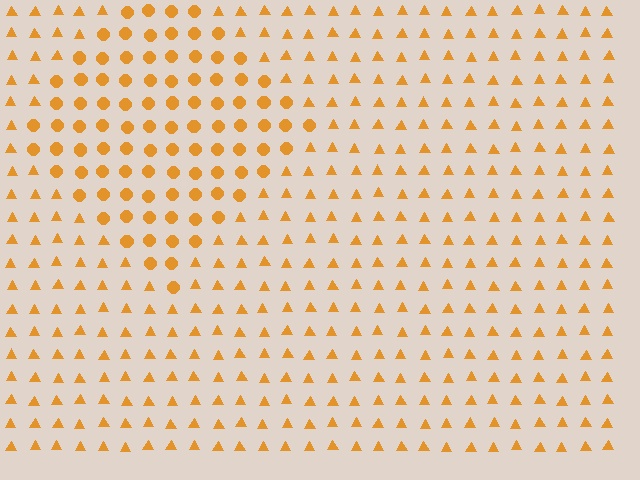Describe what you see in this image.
The image is filled with small orange elements arranged in a uniform grid. A diamond-shaped region contains circles, while the surrounding area contains triangles. The boundary is defined purely by the change in element shape.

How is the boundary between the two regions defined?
The boundary is defined by a change in element shape: circles inside vs. triangles outside. All elements share the same color and spacing.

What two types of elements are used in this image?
The image uses circles inside the diamond region and triangles outside it.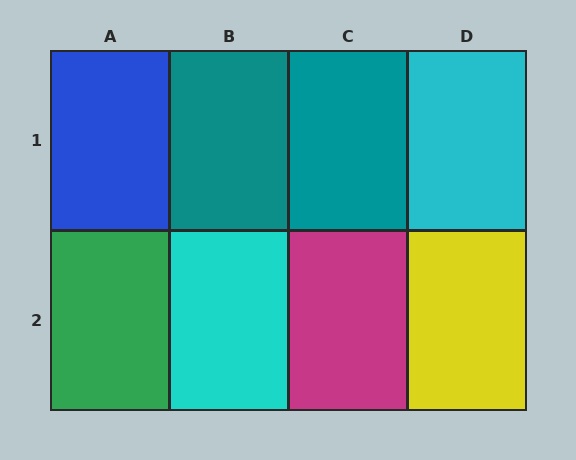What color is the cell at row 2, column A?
Green.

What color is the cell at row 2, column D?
Yellow.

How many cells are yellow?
1 cell is yellow.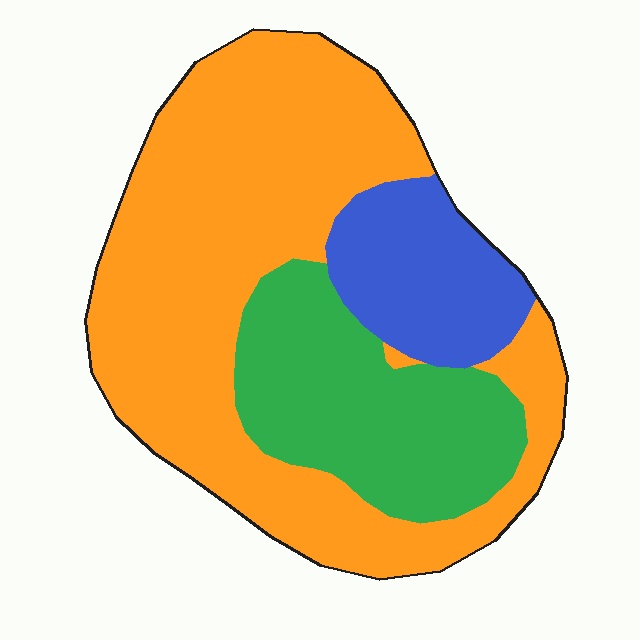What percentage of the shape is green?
Green takes up between a sixth and a third of the shape.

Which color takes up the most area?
Orange, at roughly 60%.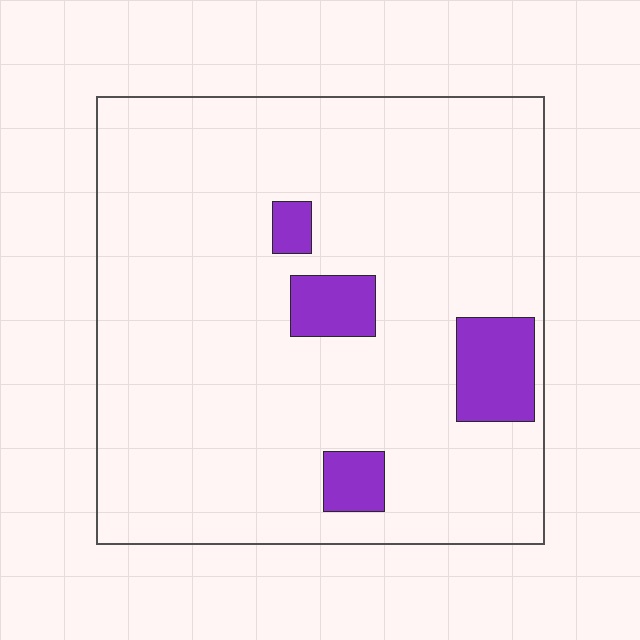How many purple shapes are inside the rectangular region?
4.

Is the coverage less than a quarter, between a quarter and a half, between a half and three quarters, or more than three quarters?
Less than a quarter.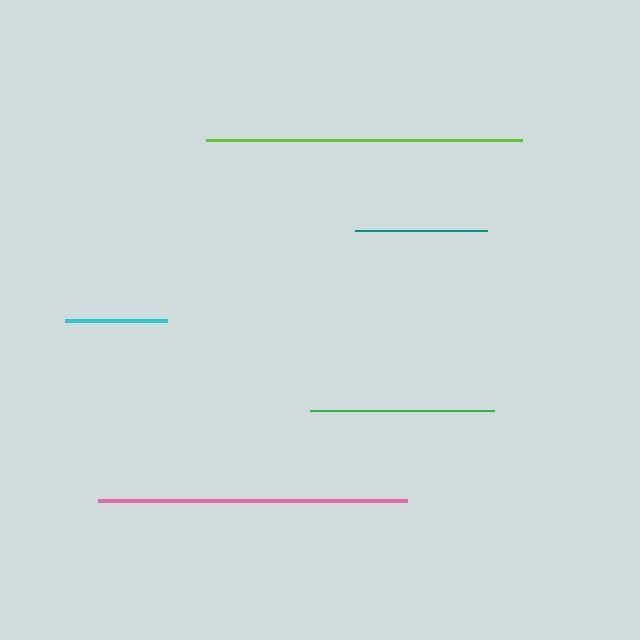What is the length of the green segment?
The green segment is approximately 184 pixels long.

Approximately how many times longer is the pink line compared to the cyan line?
The pink line is approximately 3.0 times the length of the cyan line.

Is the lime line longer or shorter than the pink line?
The lime line is longer than the pink line.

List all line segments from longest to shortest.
From longest to shortest: lime, pink, green, teal, cyan.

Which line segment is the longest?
The lime line is the longest at approximately 316 pixels.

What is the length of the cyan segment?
The cyan segment is approximately 102 pixels long.